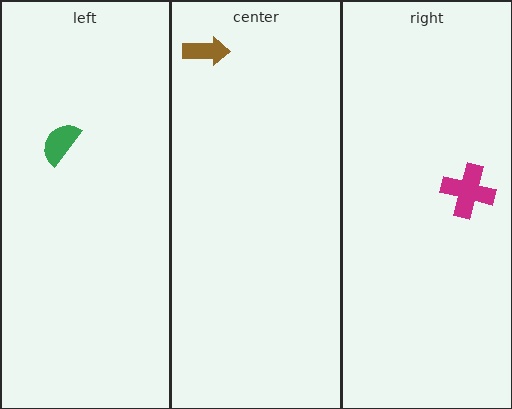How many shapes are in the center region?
1.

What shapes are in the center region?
The brown arrow.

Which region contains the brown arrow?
The center region.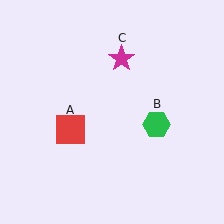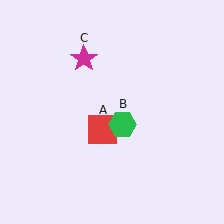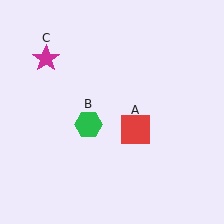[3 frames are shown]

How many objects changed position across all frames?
3 objects changed position: red square (object A), green hexagon (object B), magenta star (object C).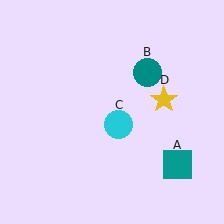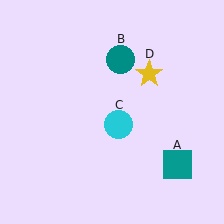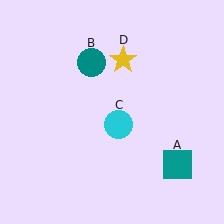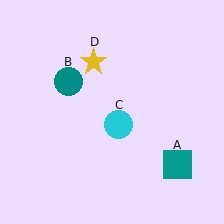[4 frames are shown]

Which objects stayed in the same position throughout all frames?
Teal square (object A) and cyan circle (object C) remained stationary.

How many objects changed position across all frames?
2 objects changed position: teal circle (object B), yellow star (object D).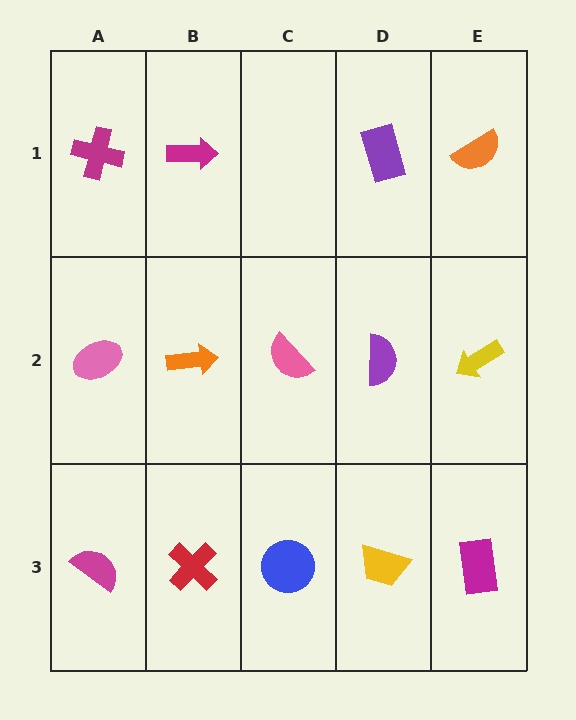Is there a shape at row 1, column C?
No, that cell is empty.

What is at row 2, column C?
A pink semicircle.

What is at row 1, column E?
An orange semicircle.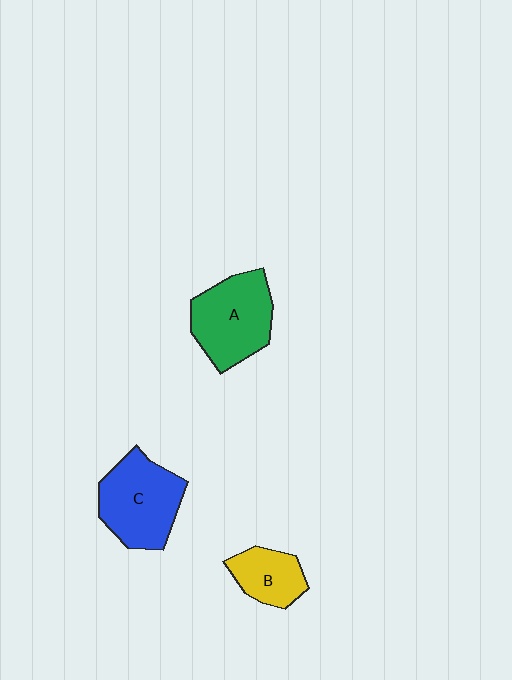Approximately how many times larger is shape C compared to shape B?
Approximately 1.8 times.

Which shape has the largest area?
Shape C (blue).